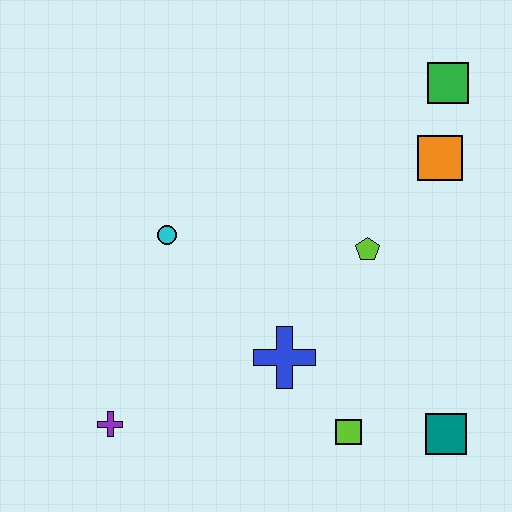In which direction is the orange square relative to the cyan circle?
The orange square is to the right of the cyan circle.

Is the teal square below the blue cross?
Yes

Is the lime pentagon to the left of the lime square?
No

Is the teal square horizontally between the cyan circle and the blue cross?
No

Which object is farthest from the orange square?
The purple cross is farthest from the orange square.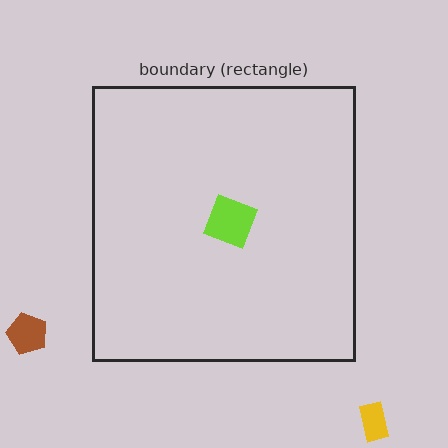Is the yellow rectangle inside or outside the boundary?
Outside.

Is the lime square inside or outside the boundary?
Inside.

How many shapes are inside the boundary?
1 inside, 2 outside.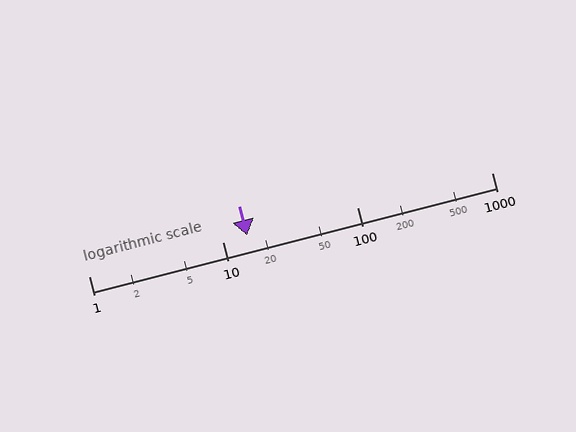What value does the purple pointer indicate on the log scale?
The pointer indicates approximately 15.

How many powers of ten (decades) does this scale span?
The scale spans 3 decades, from 1 to 1000.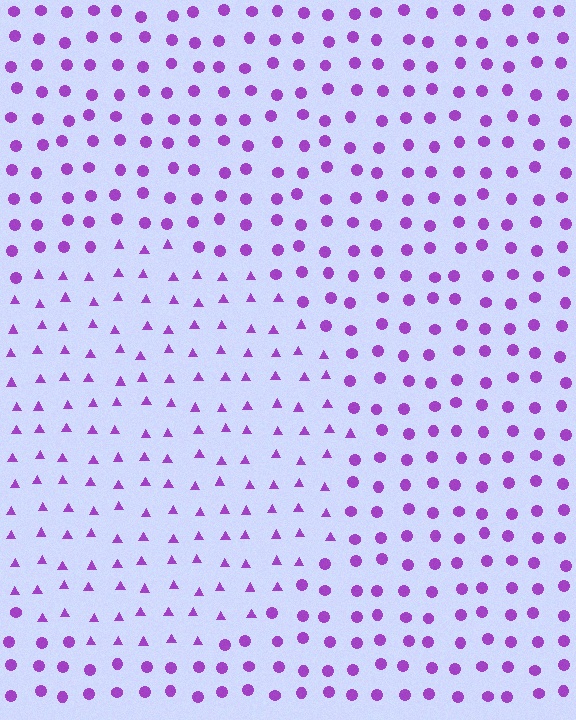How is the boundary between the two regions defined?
The boundary is defined by a change in element shape: triangles inside vs. circles outside. All elements share the same color and spacing.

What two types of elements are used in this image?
The image uses triangles inside the circle region and circles outside it.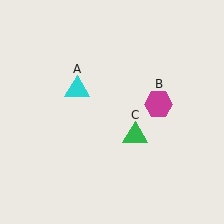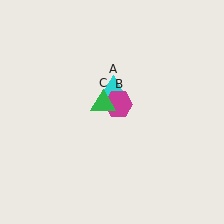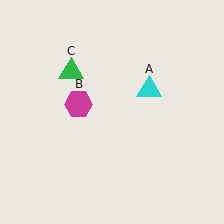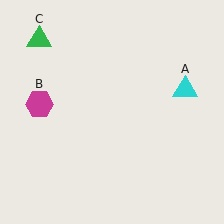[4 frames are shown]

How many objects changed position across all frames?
3 objects changed position: cyan triangle (object A), magenta hexagon (object B), green triangle (object C).